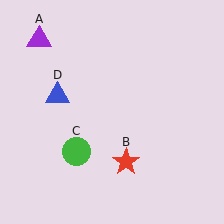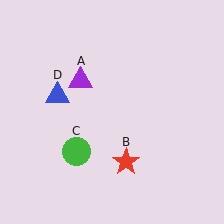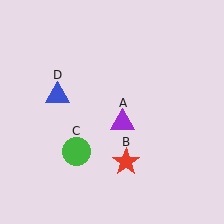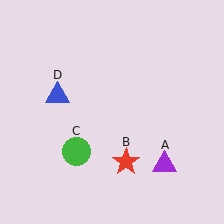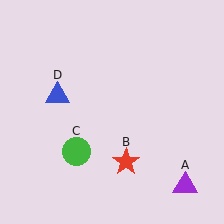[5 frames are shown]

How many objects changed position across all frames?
1 object changed position: purple triangle (object A).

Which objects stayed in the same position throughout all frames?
Red star (object B) and green circle (object C) and blue triangle (object D) remained stationary.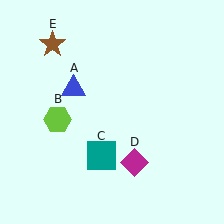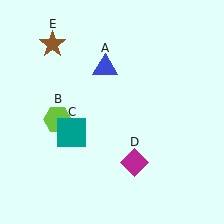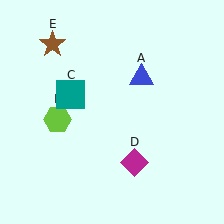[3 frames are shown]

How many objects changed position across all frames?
2 objects changed position: blue triangle (object A), teal square (object C).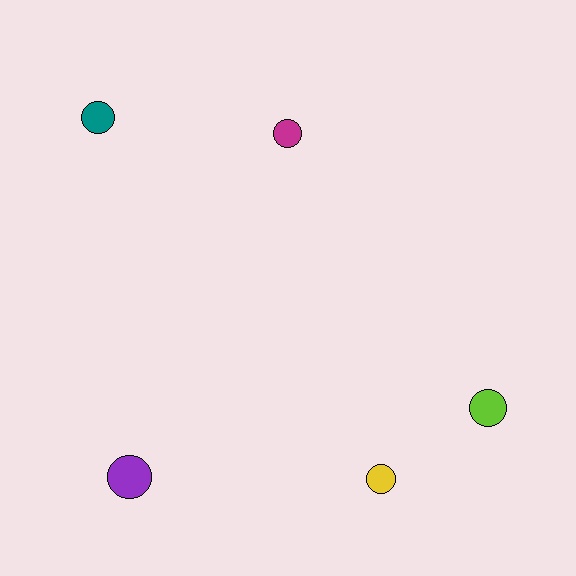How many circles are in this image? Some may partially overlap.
There are 5 circles.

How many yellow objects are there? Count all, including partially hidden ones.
There is 1 yellow object.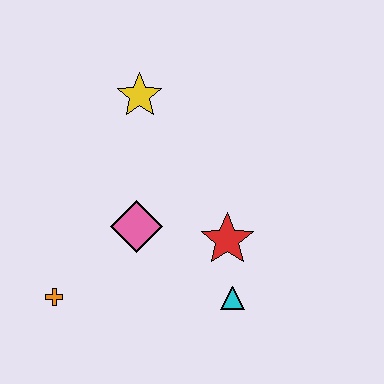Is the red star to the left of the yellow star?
No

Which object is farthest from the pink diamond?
The yellow star is farthest from the pink diamond.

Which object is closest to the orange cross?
The pink diamond is closest to the orange cross.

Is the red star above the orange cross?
Yes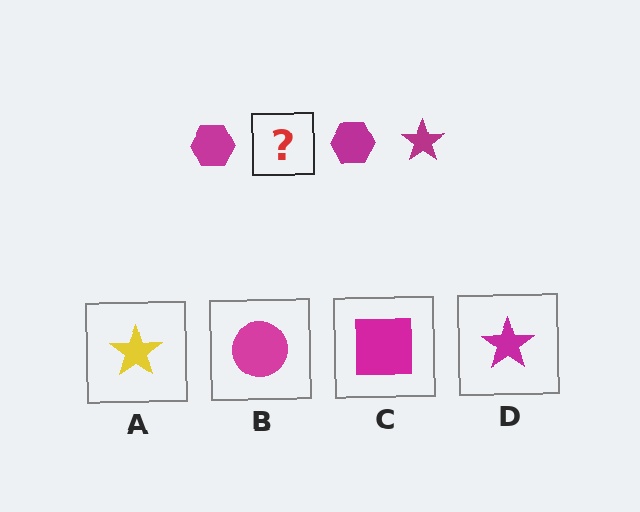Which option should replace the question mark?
Option D.